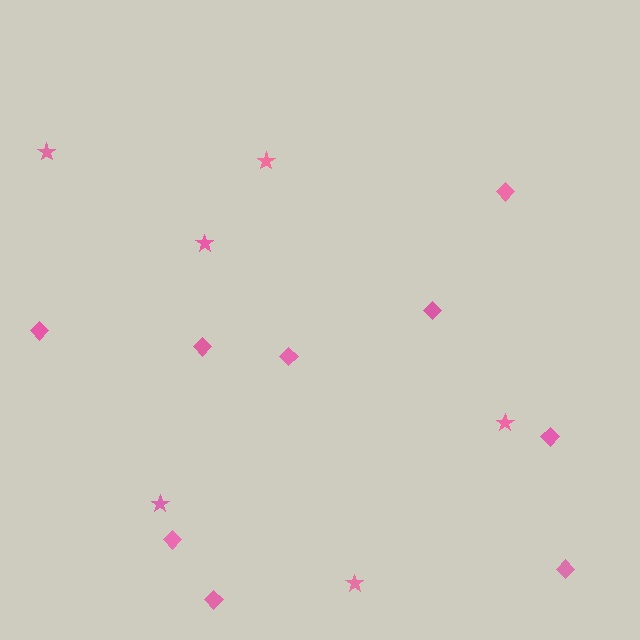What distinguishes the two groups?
There are 2 groups: one group of diamonds (9) and one group of stars (6).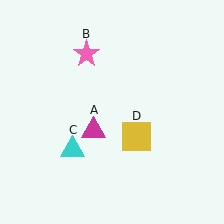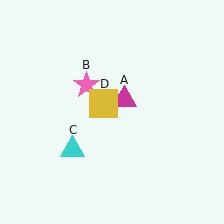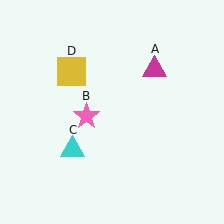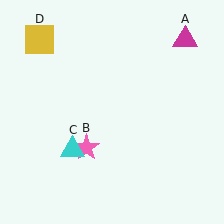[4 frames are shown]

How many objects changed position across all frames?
3 objects changed position: magenta triangle (object A), pink star (object B), yellow square (object D).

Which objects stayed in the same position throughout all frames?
Cyan triangle (object C) remained stationary.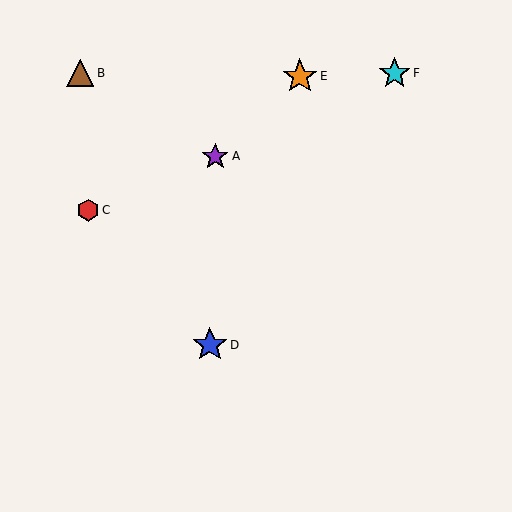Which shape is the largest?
The orange star (labeled E) is the largest.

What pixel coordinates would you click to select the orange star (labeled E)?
Click at (300, 76) to select the orange star E.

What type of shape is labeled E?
Shape E is an orange star.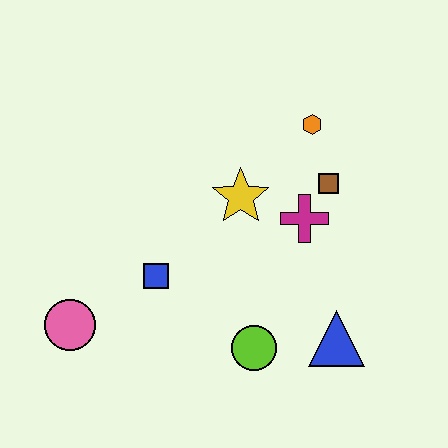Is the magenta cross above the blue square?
Yes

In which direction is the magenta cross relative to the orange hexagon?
The magenta cross is below the orange hexagon.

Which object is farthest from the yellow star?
The pink circle is farthest from the yellow star.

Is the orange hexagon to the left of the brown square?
Yes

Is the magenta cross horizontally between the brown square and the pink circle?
Yes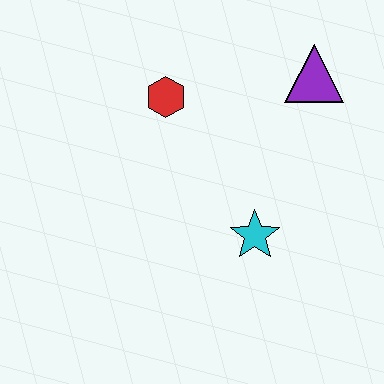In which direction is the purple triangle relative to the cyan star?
The purple triangle is above the cyan star.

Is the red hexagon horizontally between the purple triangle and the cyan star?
No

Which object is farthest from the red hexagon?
The cyan star is farthest from the red hexagon.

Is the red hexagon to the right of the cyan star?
No